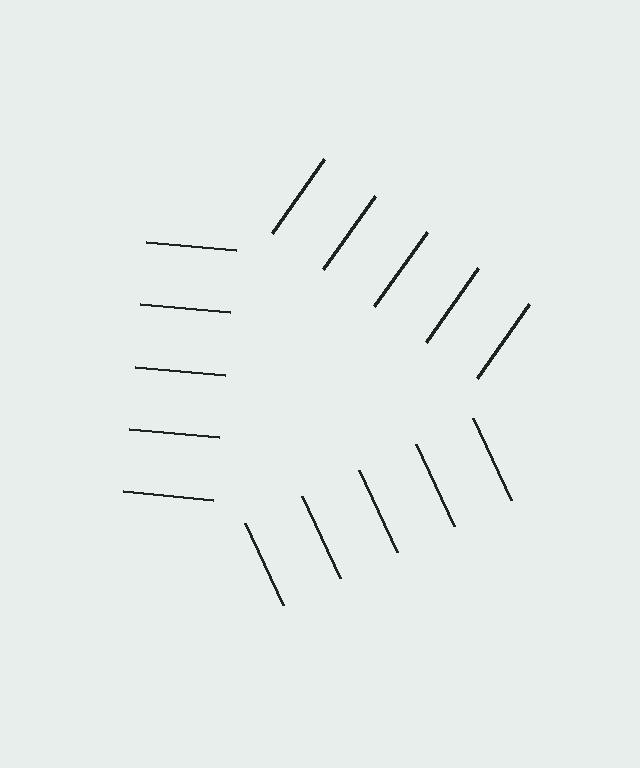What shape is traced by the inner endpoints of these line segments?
An illusory triangle — the line segments terminate on its edges but no continuous stroke is drawn.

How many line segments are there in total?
15 — 5 along each of the 3 edges.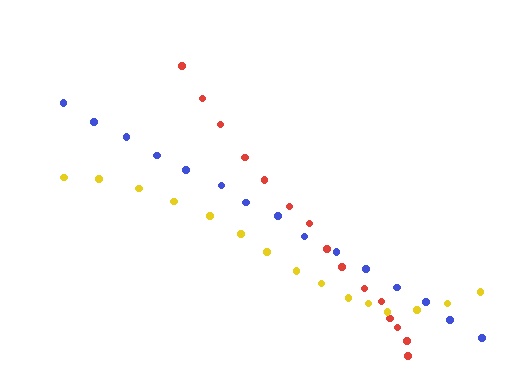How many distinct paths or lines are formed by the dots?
There are 3 distinct paths.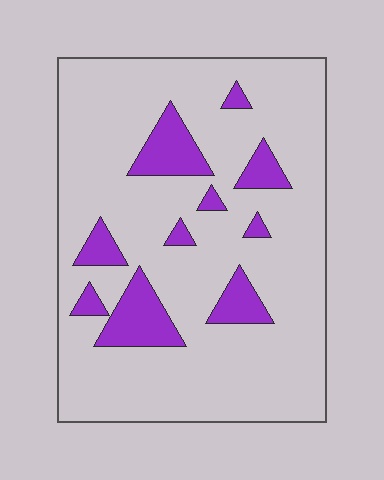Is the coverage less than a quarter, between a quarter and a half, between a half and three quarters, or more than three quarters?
Less than a quarter.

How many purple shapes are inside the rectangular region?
10.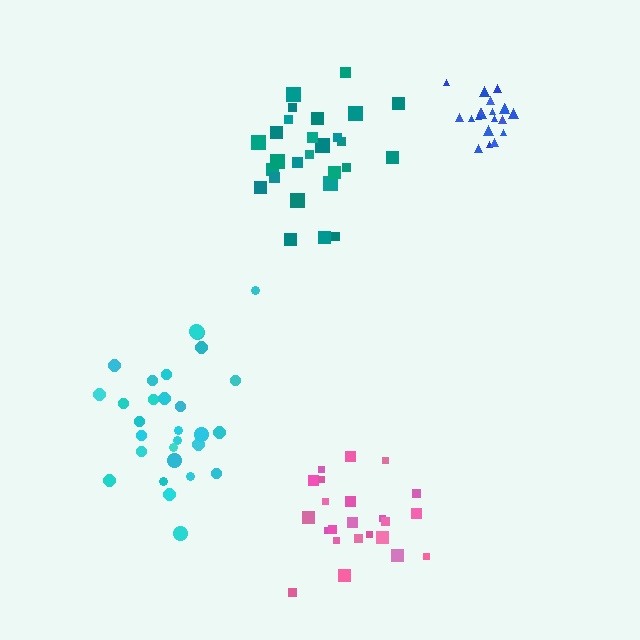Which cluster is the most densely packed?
Blue.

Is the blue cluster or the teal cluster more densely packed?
Blue.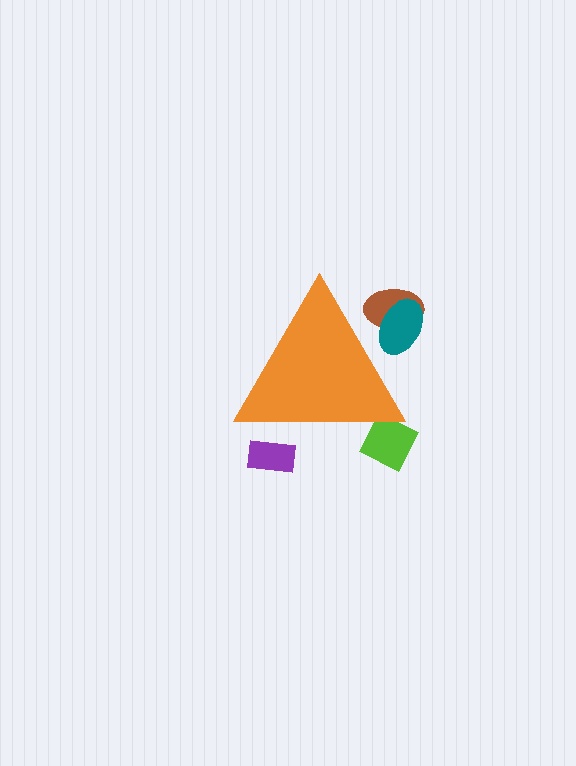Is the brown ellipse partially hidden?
Yes, the brown ellipse is partially hidden behind the orange triangle.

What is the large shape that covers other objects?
An orange triangle.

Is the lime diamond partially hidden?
Yes, the lime diamond is partially hidden behind the orange triangle.